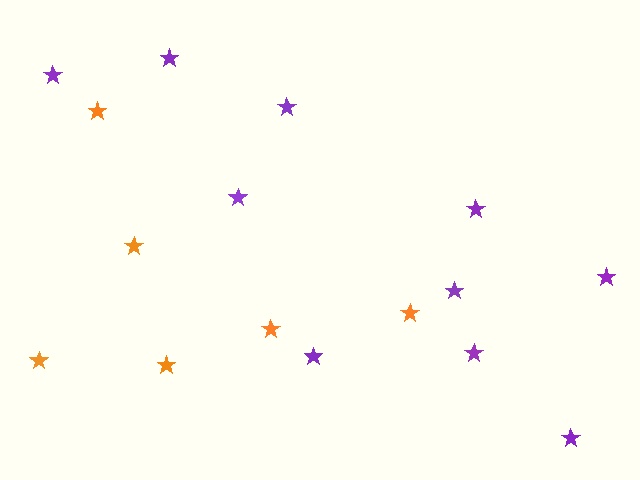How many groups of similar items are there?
There are 2 groups: one group of orange stars (6) and one group of purple stars (10).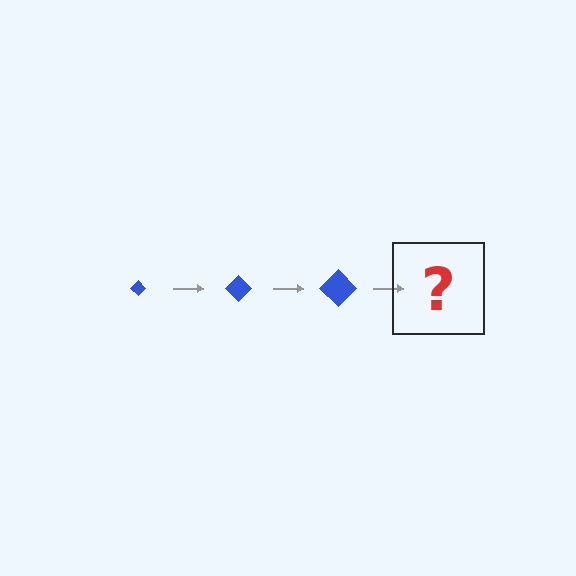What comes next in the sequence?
The next element should be a blue diamond, larger than the previous one.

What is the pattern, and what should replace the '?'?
The pattern is that the diamond gets progressively larger each step. The '?' should be a blue diamond, larger than the previous one.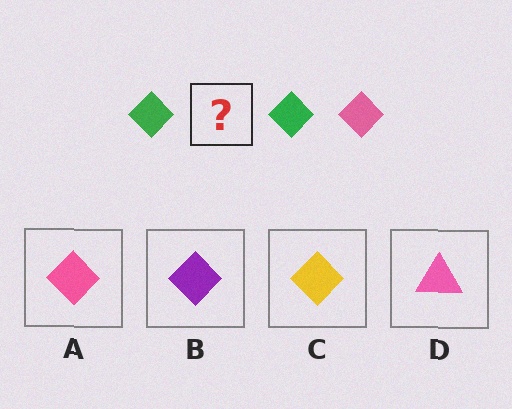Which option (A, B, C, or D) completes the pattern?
A.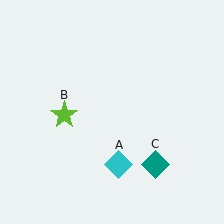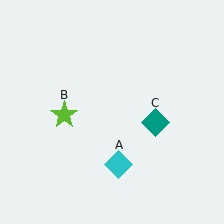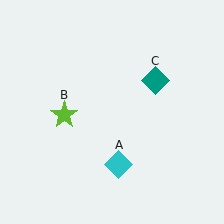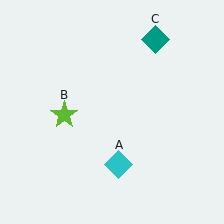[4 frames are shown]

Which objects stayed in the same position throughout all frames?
Cyan diamond (object A) and lime star (object B) remained stationary.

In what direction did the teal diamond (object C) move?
The teal diamond (object C) moved up.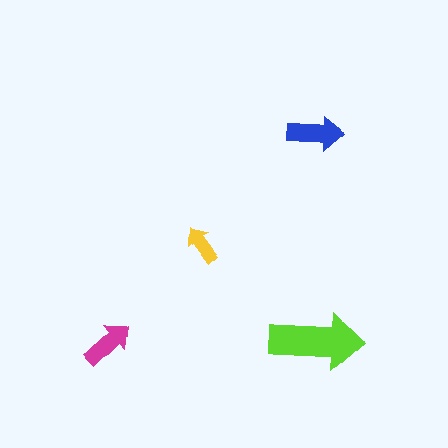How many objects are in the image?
There are 4 objects in the image.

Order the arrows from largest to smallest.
the lime one, the blue one, the magenta one, the yellow one.